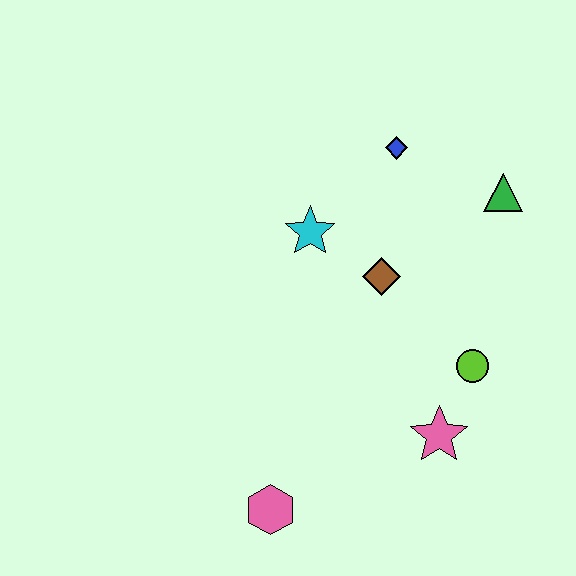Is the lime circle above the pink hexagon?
Yes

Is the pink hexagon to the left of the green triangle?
Yes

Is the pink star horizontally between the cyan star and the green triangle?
Yes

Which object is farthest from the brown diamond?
The pink hexagon is farthest from the brown diamond.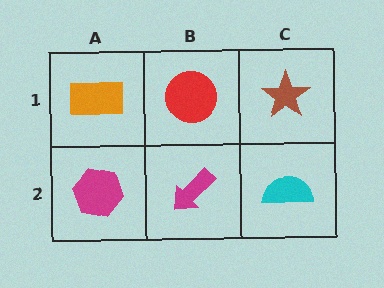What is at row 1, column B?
A red circle.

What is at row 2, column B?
A magenta arrow.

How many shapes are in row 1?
3 shapes.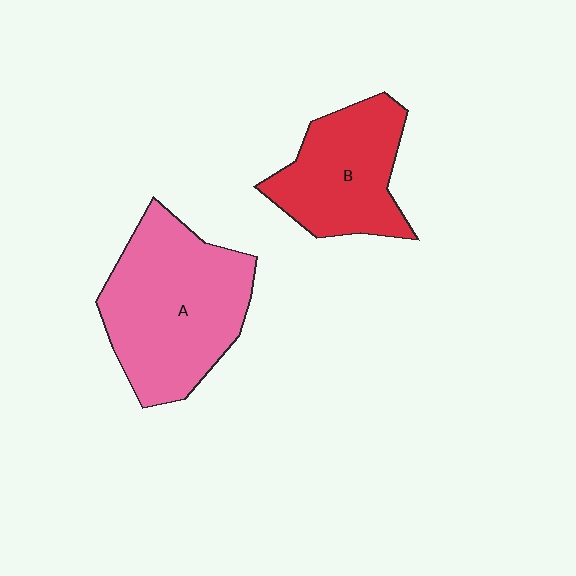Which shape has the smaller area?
Shape B (red).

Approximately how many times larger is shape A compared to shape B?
Approximately 1.4 times.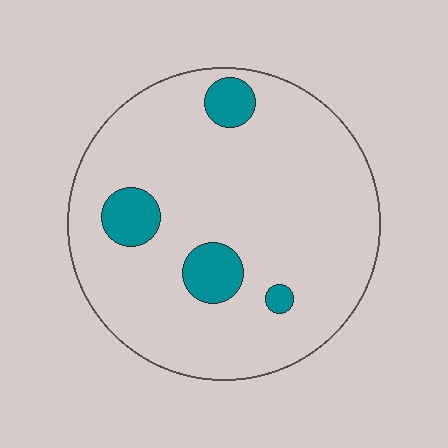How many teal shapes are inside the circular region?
4.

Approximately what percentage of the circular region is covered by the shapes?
Approximately 10%.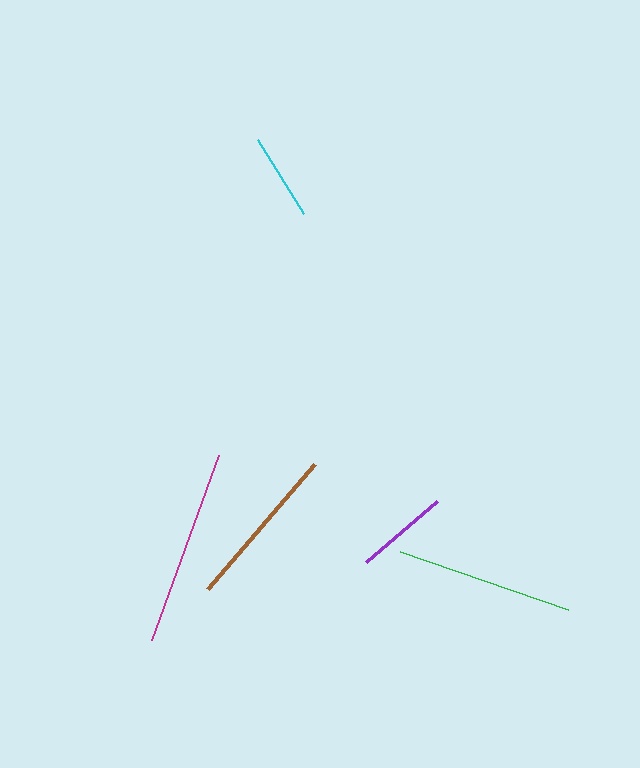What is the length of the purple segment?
The purple segment is approximately 94 pixels long.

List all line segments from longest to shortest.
From longest to shortest: magenta, green, brown, purple, cyan.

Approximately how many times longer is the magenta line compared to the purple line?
The magenta line is approximately 2.1 times the length of the purple line.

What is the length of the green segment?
The green segment is approximately 178 pixels long.